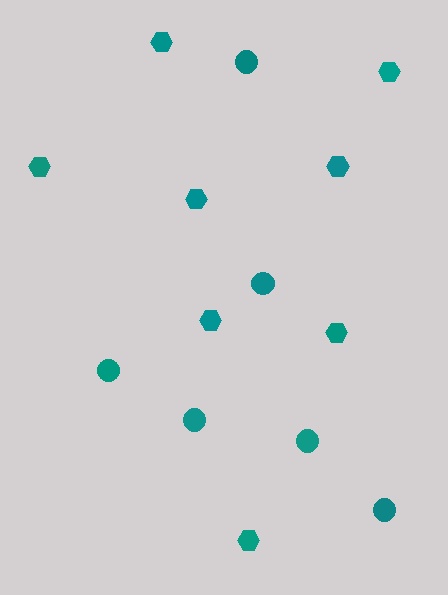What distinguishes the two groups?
There are 2 groups: one group of hexagons (8) and one group of circles (6).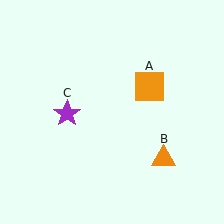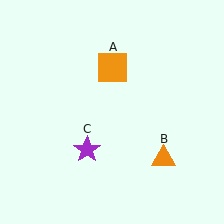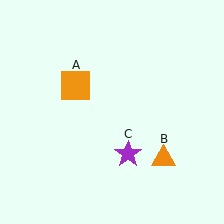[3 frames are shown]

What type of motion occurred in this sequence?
The orange square (object A), purple star (object C) rotated counterclockwise around the center of the scene.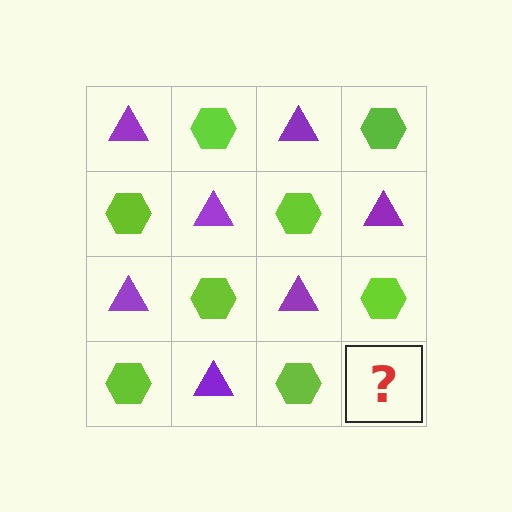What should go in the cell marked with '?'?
The missing cell should contain a purple triangle.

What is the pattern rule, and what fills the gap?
The rule is that it alternates purple triangle and lime hexagon in a checkerboard pattern. The gap should be filled with a purple triangle.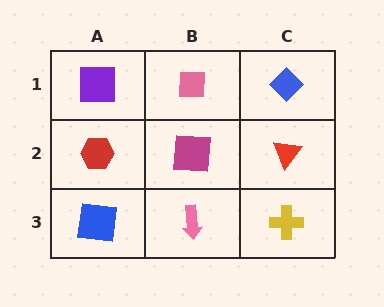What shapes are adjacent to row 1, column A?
A red hexagon (row 2, column A), a pink square (row 1, column B).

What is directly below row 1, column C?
A red triangle.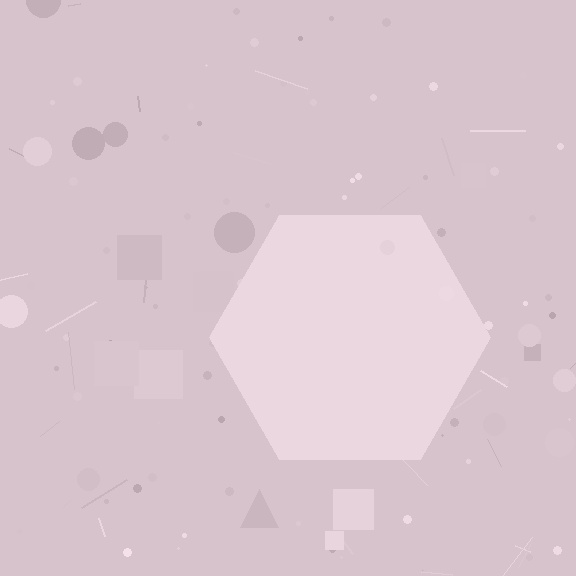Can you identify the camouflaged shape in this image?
The camouflaged shape is a hexagon.